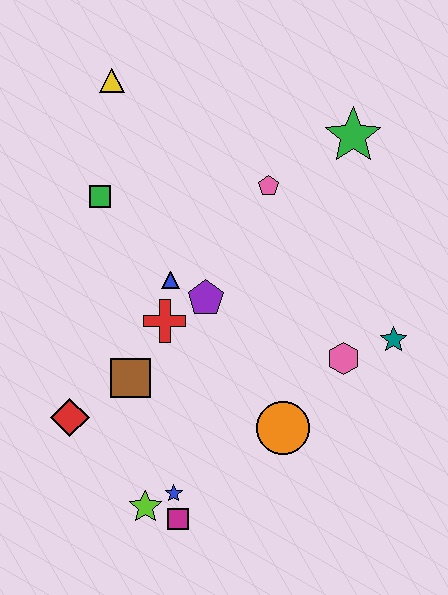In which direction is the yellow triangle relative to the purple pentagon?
The yellow triangle is above the purple pentagon.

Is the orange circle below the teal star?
Yes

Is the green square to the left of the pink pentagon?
Yes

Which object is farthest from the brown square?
The green star is farthest from the brown square.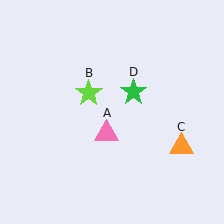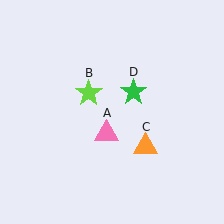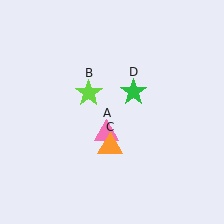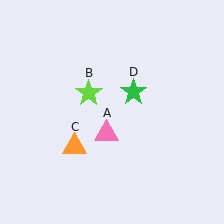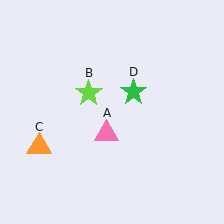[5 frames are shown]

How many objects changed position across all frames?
1 object changed position: orange triangle (object C).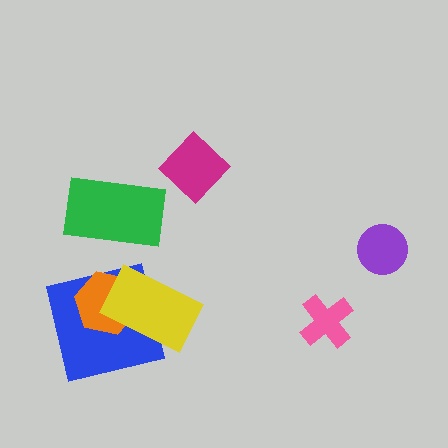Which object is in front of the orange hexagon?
The yellow rectangle is in front of the orange hexagon.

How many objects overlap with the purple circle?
0 objects overlap with the purple circle.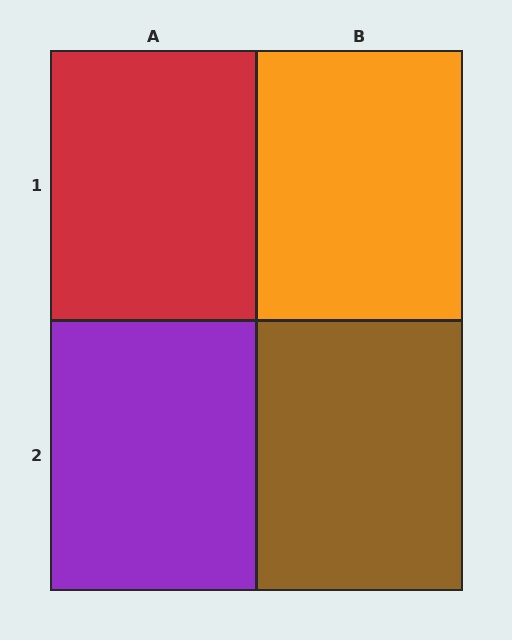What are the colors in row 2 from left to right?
Purple, brown.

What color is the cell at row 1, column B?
Orange.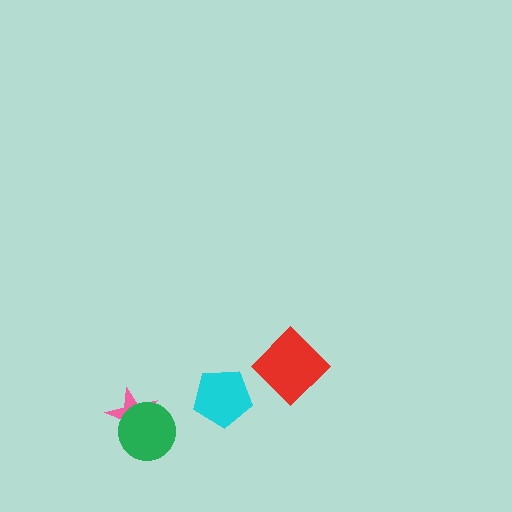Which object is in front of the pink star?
The green circle is in front of the pink star.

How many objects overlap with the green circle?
1 object overlaps with the green circle.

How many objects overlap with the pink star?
1 object overlaps with the pink star.